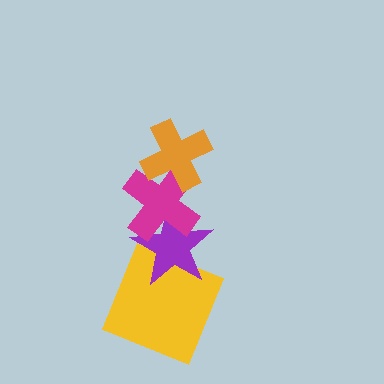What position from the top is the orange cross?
The orange cross is 1st from the top.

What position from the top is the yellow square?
The yellow square is 4th from the top.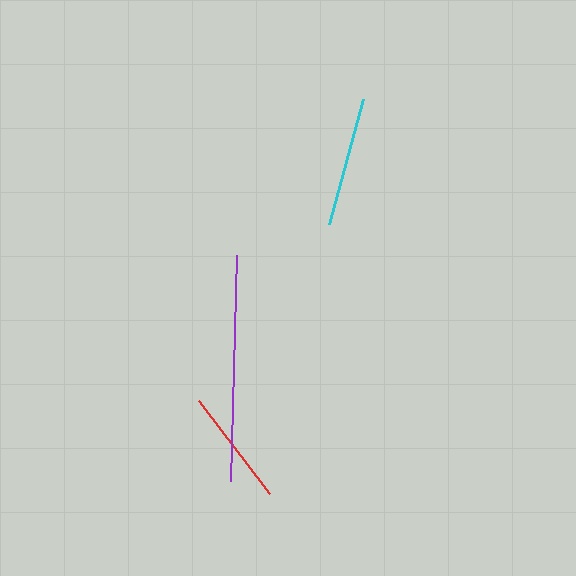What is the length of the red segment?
The red segment is approximately 117 pixels long.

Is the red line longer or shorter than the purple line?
The purple line is longer than the red line.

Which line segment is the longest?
The purple line is the longest at approximately 226 pixels.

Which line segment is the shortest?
The red line is the shortest at approximately 117 pixels.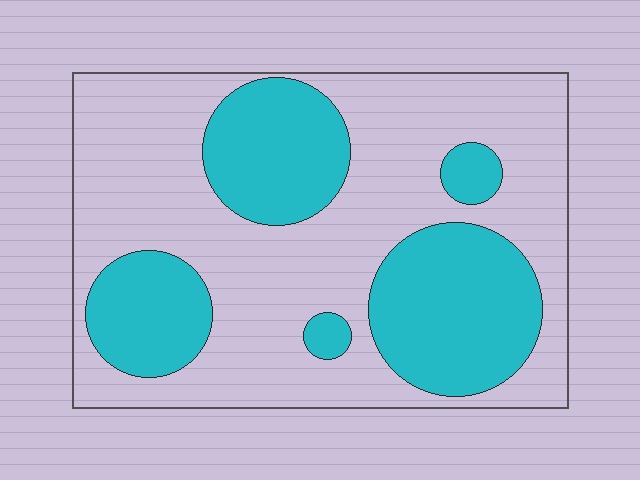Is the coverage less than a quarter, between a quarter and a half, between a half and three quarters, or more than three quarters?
Between a quarter and a half.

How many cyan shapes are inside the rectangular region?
5.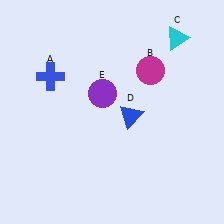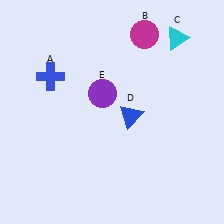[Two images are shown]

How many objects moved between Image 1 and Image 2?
1 object moved between the two images.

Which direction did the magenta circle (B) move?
The magenta circle (B) moved up.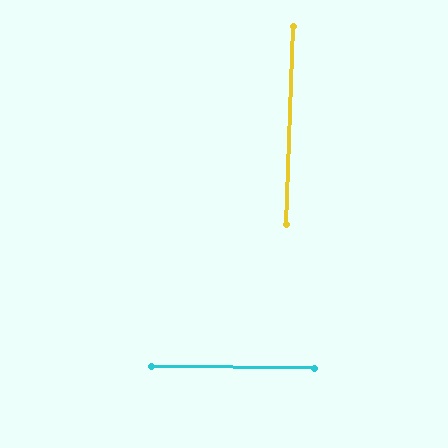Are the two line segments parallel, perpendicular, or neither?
Perpendicular — they meet at approximately 89°.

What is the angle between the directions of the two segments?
Approximately 89 degrees.